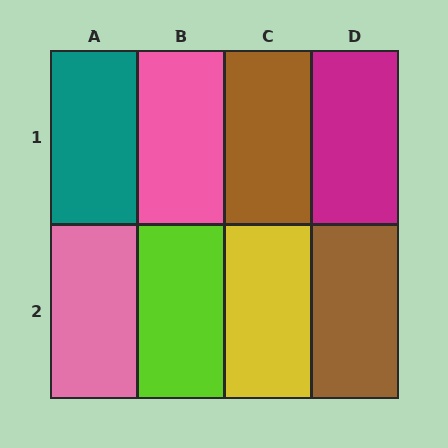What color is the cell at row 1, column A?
Teal.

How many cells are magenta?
1 cell is magenta.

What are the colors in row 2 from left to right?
Pink, lime, yellow, brown.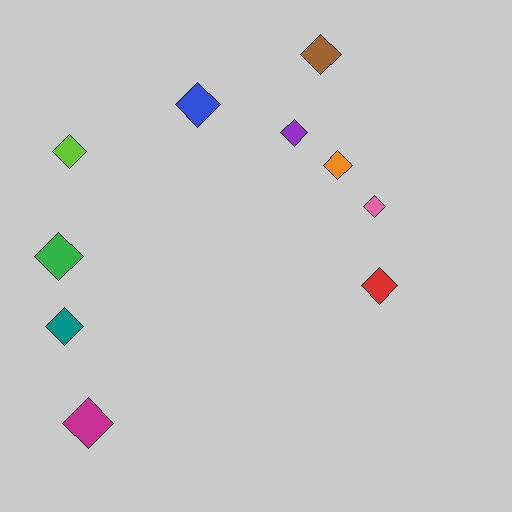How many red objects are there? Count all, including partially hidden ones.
There is 1 red object.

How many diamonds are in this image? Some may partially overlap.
There are 10 diamonds.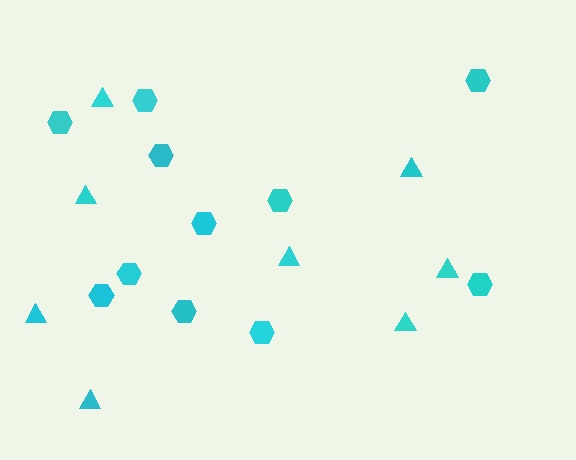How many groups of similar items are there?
There are 2 groups: one group of hexagons (11) and one group of triangles (8).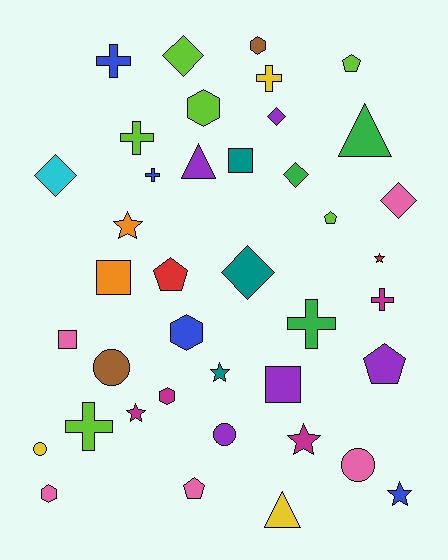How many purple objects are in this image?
There are 5 purple objects.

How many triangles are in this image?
There are 3 triangles.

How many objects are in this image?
There are 40 objects.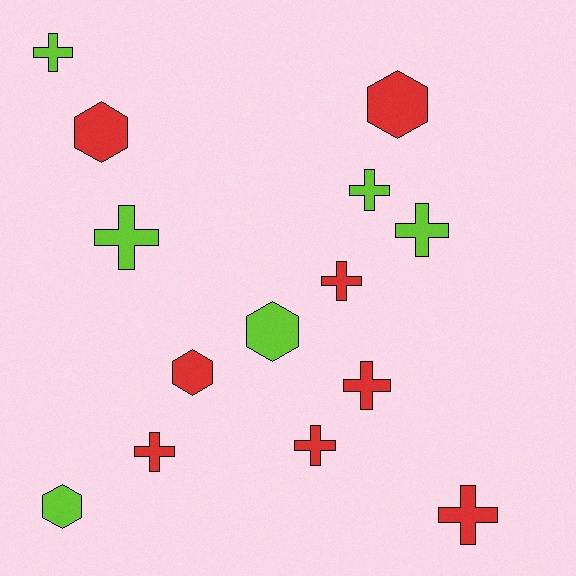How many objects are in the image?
There are 14 objects.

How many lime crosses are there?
There are 4 lime crosses.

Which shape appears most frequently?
Cross, with 9 objects.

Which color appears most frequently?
Red, with 8 objects.